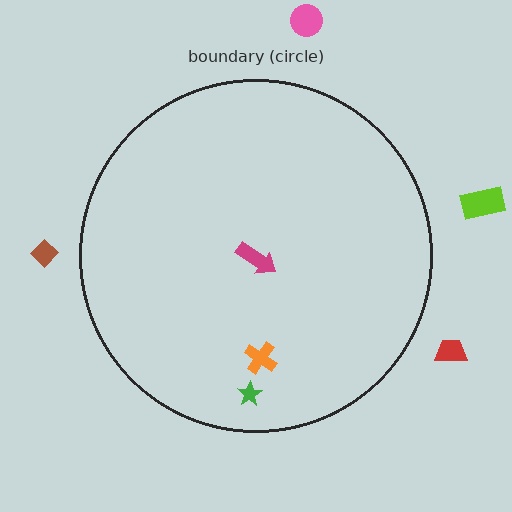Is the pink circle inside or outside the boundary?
Outside.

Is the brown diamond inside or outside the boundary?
Outside.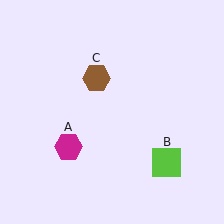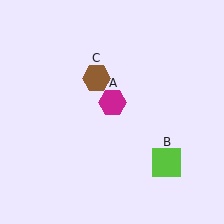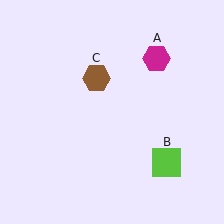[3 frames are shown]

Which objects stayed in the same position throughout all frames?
Lime square (object B) and brown hexagon (object C) remained stationary.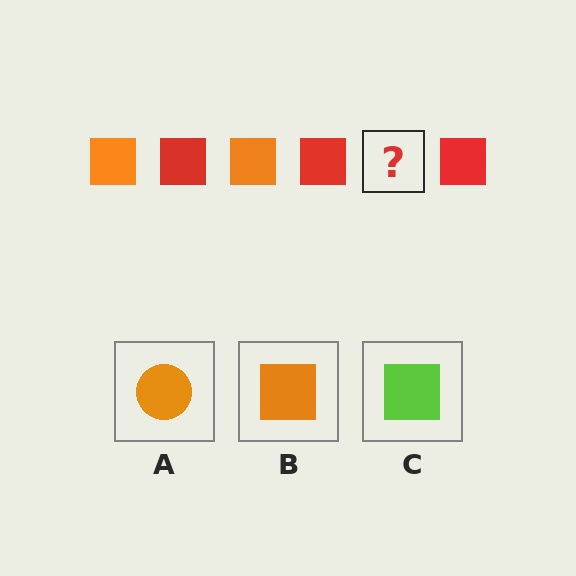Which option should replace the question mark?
Option B.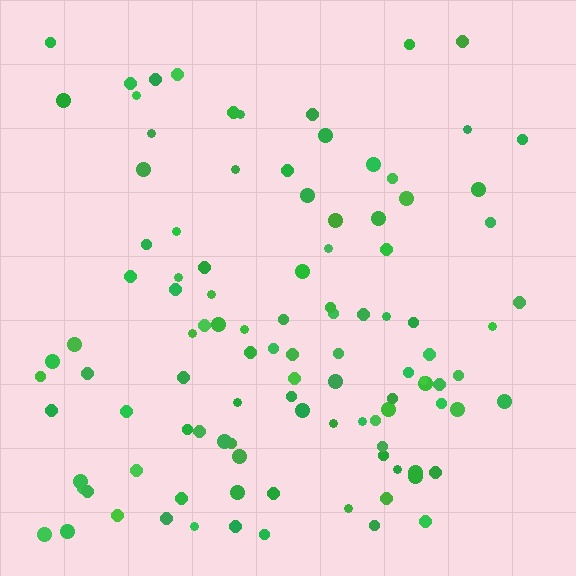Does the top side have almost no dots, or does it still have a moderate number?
Still a moderate number, just noticeably fewer than the bottom.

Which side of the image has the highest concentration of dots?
The bottom.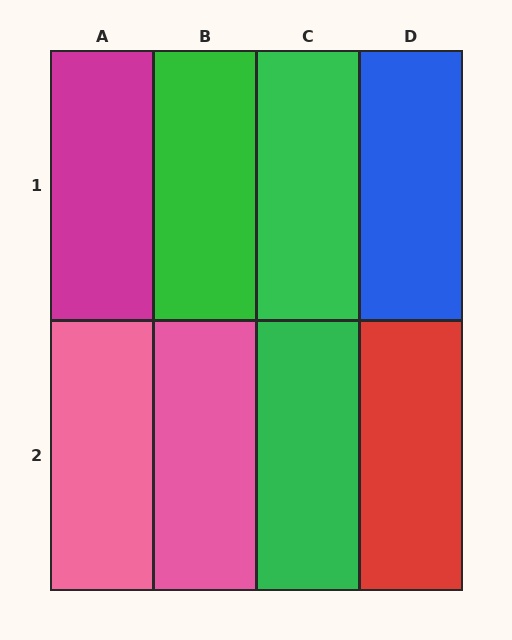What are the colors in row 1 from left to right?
Magenta, green, green, blue.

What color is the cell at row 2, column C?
Green.